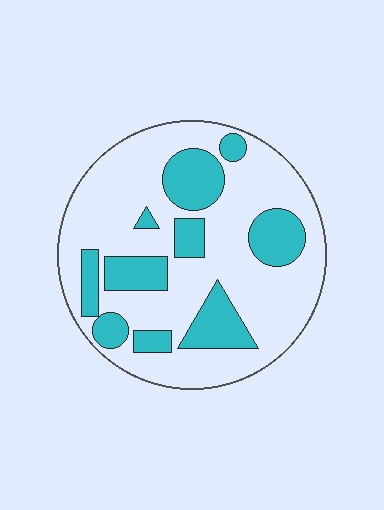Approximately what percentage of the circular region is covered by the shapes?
Approximately 30%.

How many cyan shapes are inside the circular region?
10.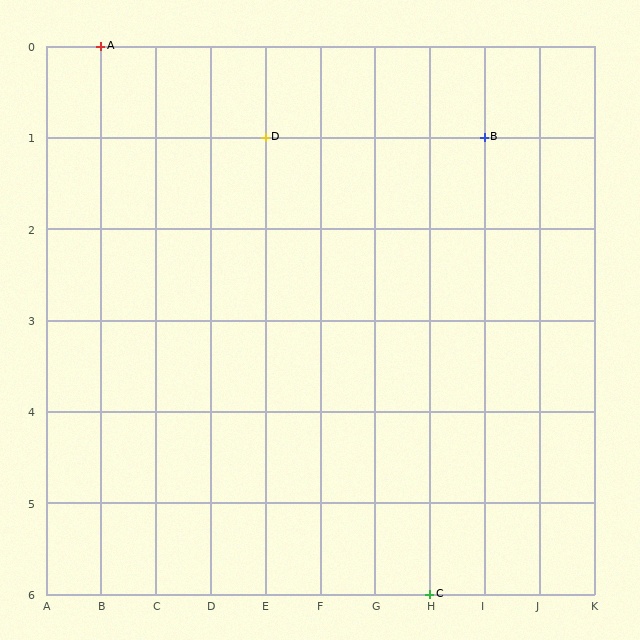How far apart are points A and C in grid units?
Points A and C are 6 columns and 6 rows apart (about 8.5 grid units diagonally).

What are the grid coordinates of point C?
Point C is at grid coordinates (H, 6).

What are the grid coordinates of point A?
Point A is at grid coordinates (B, 0).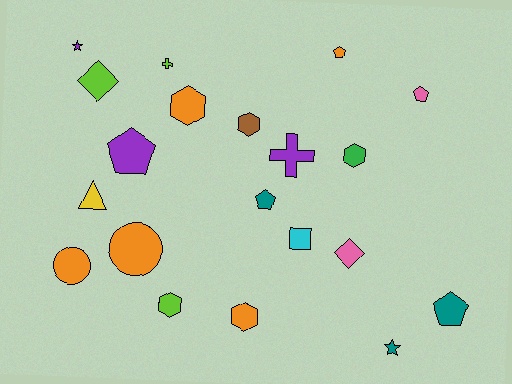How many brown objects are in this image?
There is 1 brown object.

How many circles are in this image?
There are 2 circles.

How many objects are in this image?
There are 20 objects.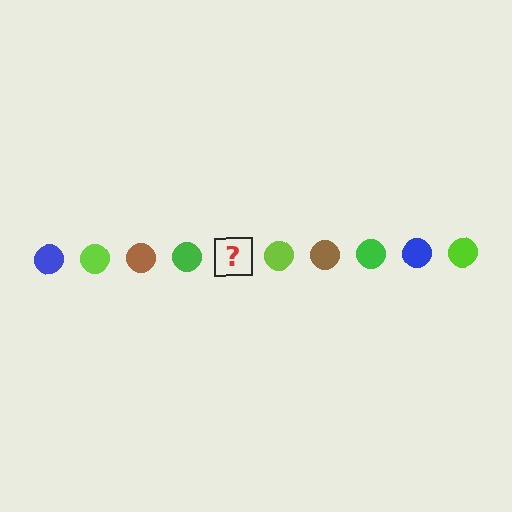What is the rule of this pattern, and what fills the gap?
The rule is that the pattern cycles through blue, lime, brown, green circles. The gap should be filled with a blue circle.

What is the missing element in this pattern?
The missing element is a blue circle.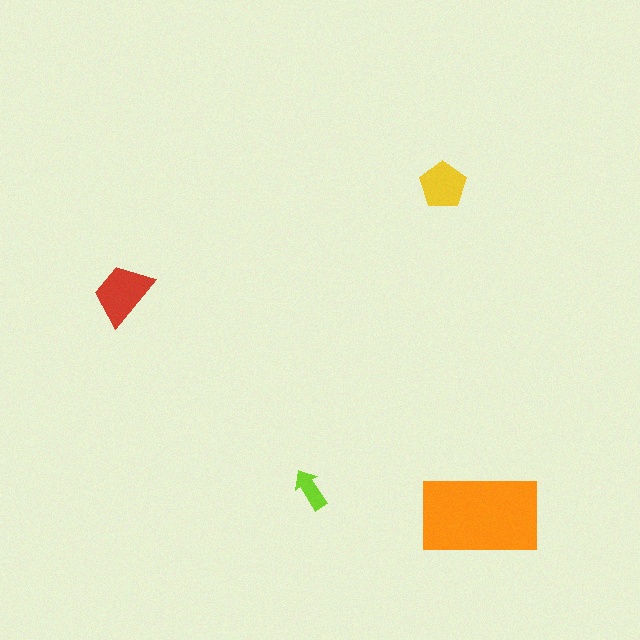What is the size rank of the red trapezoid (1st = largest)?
2nd.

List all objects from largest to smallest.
The orange rectangle, the red trapezoid, the yellow pentagon, the lime arrow.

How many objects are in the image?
There are 4 objects in the image.